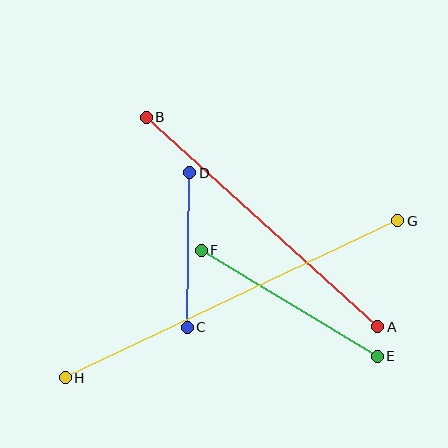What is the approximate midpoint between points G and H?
The midpoint is at approximately (231, 299) pixels.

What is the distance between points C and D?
The distance is approximately 154 pixels.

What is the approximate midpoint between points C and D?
The midpoint is at approximately (189, 250) pixels.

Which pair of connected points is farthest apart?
Points G and H are farthest apart.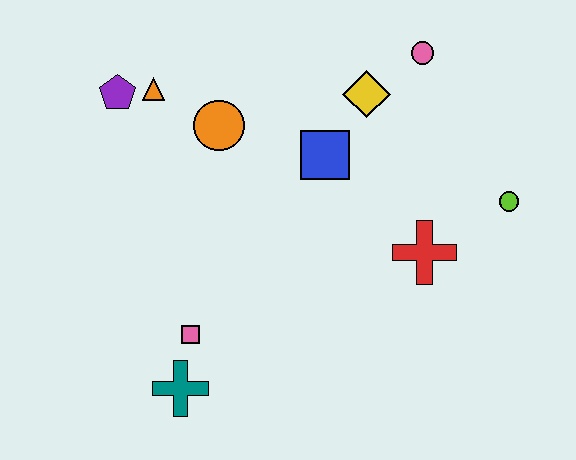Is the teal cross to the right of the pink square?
No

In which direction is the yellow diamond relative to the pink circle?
The yellow diamond is to the left of the pink circle.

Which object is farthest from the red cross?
The purple pentagon is farthest from the red cross.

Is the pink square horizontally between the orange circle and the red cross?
No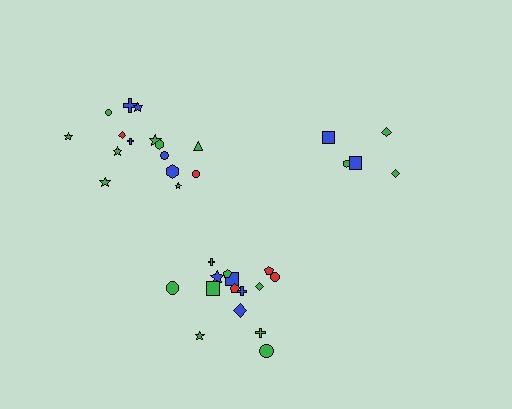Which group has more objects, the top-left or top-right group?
The top-left group.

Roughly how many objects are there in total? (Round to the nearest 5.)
Roughly 35 objects in total.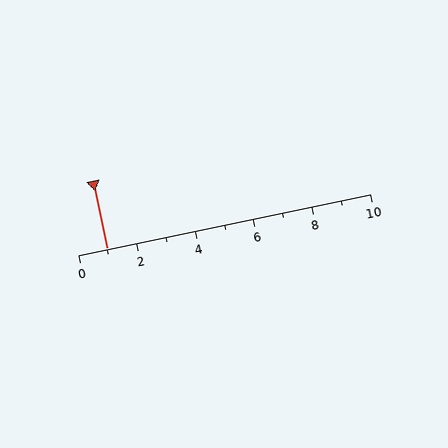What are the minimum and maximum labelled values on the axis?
The axis runs from 0 to 10.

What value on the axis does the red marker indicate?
The marker indicates approximately 1.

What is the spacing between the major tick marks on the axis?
The major ticks are spaced 2 apart.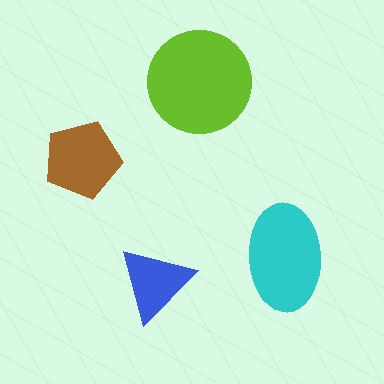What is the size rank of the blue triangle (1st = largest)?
4th.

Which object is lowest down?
The blue triangle is bottommost.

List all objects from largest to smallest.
The lime circle, the cyan ellipse, the brown pentagon, the blue triangle.